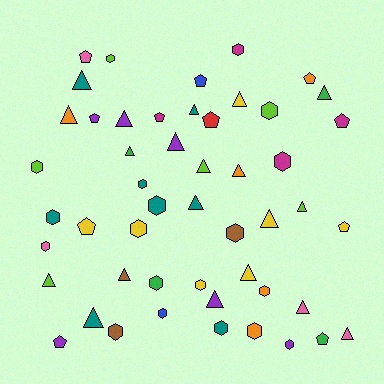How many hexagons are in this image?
There are 19 hexagons.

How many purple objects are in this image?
There are 6 purple objects.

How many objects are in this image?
There are 50 objects.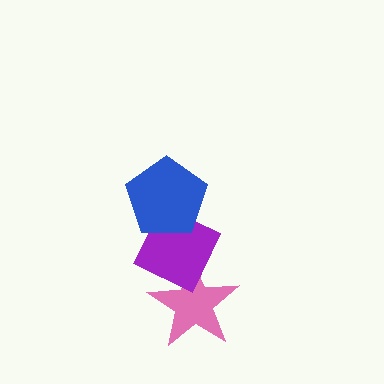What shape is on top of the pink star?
The purple diamond is on top of the pink star.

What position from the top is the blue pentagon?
The blue pentagon is 1st from the top.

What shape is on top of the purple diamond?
The blue pentagon is on top of the purple diamond.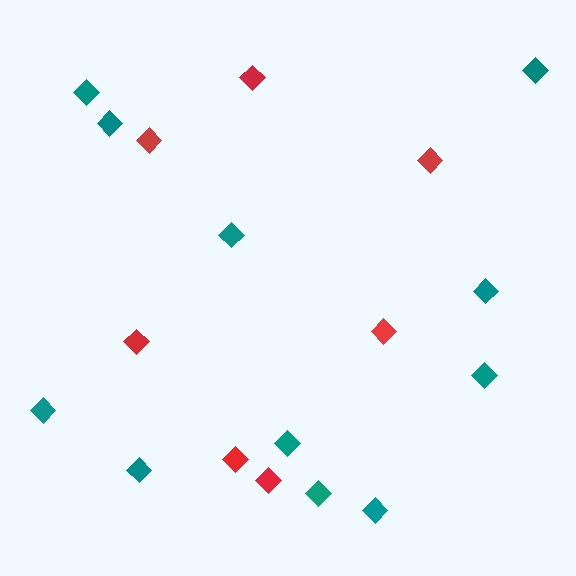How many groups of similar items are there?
There are 2 groups: one group of red diamonds (7) and one group of teal diamonds (11).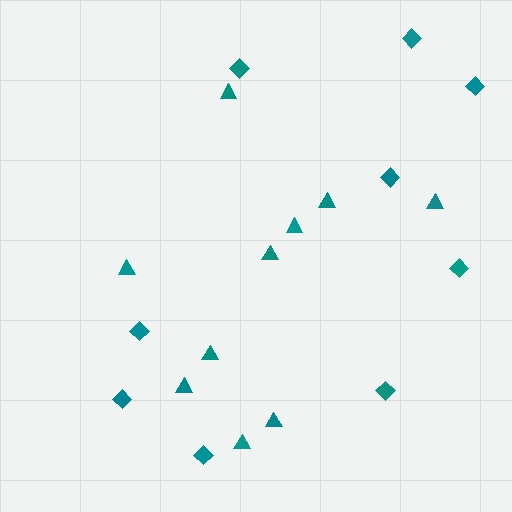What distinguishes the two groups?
There are 2 groups: one group of diamonds (9) and one group of triangles (10).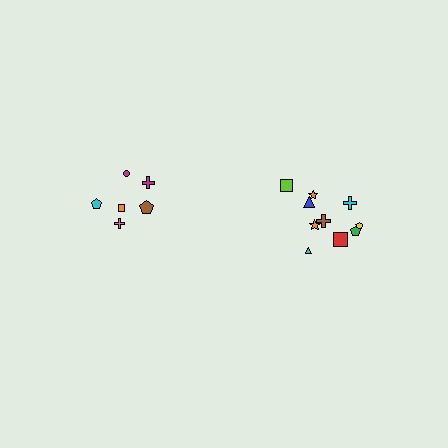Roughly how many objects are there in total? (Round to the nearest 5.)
Roughly 15 objects in total.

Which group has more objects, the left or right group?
The right group.